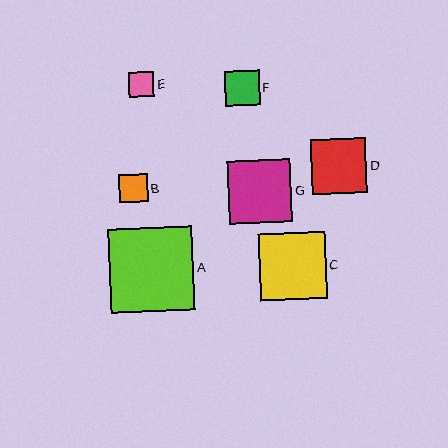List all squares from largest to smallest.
From largest to smallest: A, C, G, D, F, B, E.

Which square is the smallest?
Square E is the smallest with a size of approximately 25 pixels.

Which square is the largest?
Square A is the largest with a size of approximately 84 pixels.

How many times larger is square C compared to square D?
Square C is approximately 1.2 times the size of square D.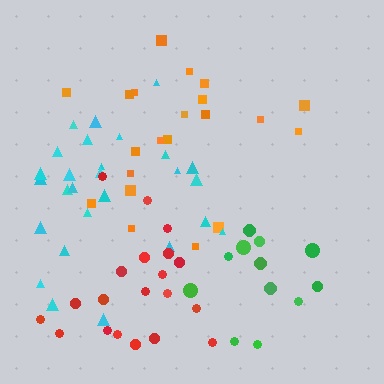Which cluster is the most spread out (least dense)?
Orange.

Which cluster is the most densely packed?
Green.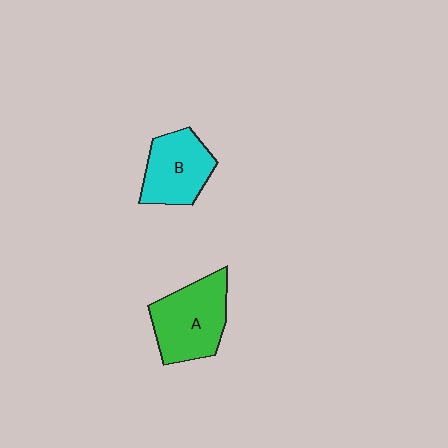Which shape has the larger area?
Shape A (green).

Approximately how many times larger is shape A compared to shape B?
Approximately 1.2 times.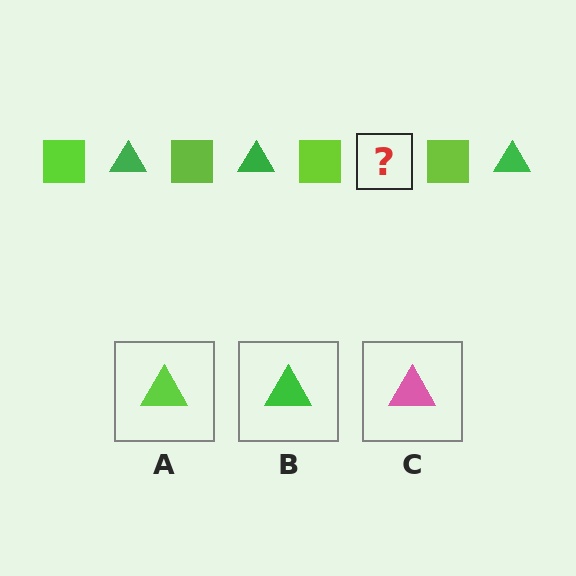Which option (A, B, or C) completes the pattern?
B.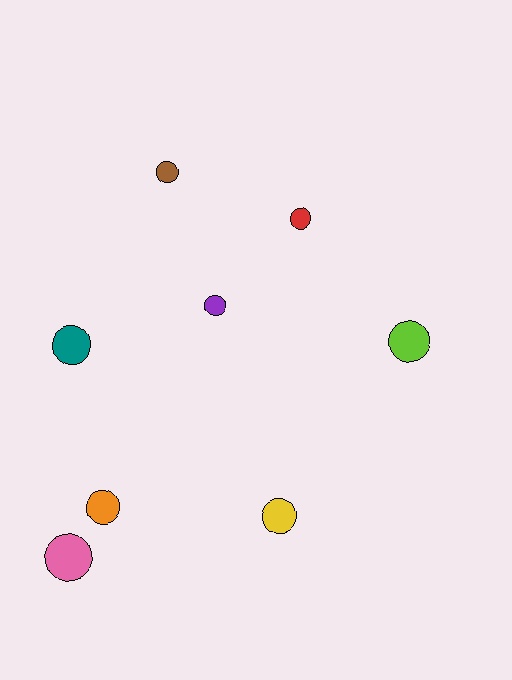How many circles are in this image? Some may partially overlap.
There are 8 circles.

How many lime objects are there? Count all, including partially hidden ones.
There is 1 lime object.